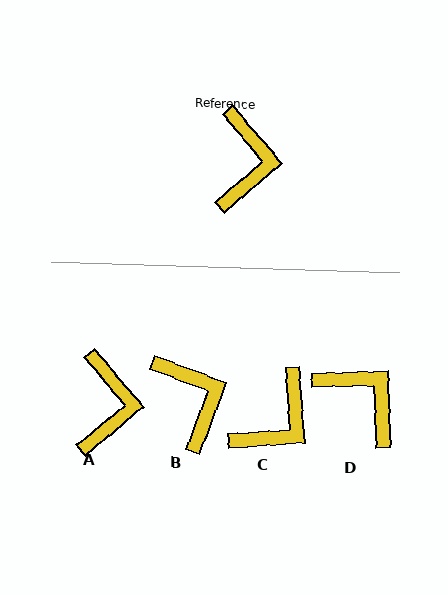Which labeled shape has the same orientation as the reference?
A.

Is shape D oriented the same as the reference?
No, it is off by about 51 degrees.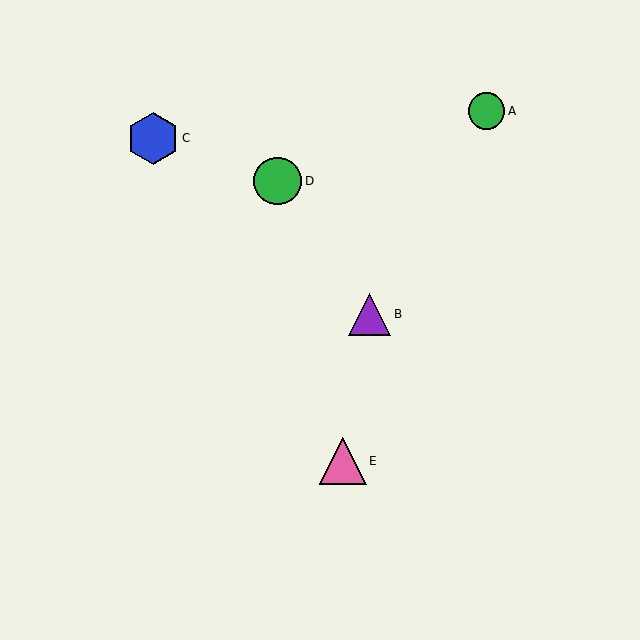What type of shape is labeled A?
Shape A is a green circle.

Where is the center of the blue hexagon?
The center of the blue hexagon is at (153, 138).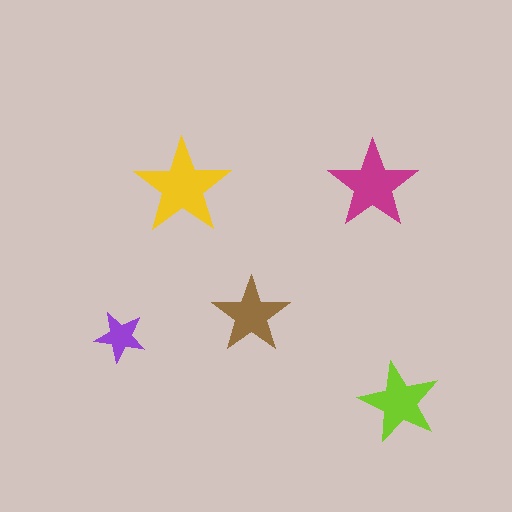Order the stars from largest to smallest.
the yellow one, the magenta one, the lime one, the brown one, the purple one.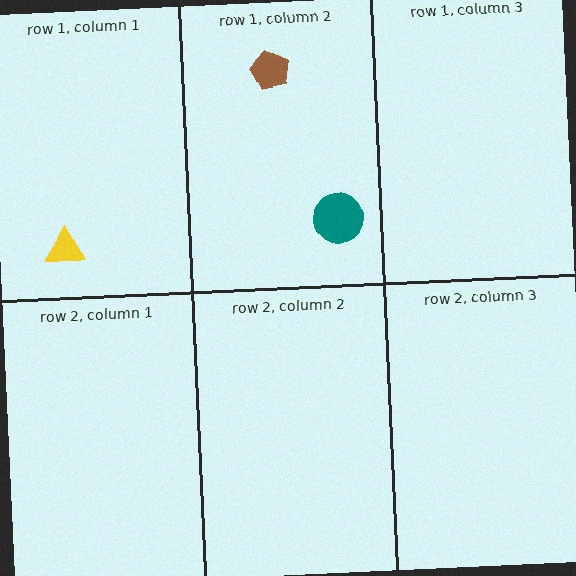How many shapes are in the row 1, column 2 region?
2.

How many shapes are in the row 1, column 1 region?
1.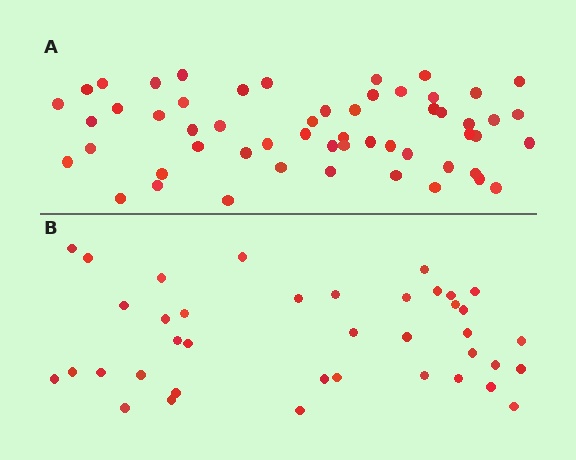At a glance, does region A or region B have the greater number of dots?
Region A (the top region) has more dots.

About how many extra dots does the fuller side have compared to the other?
Region A has approximately 15 more dots than region B.